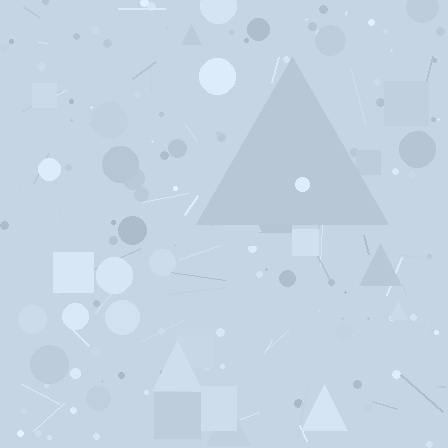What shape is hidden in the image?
A triangle is hidden in the image.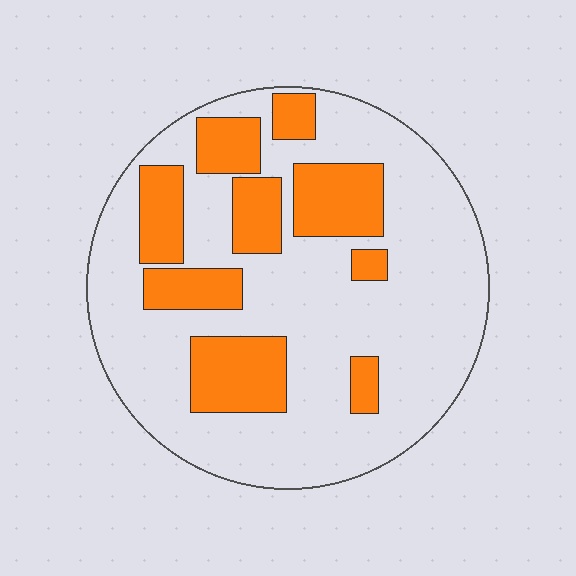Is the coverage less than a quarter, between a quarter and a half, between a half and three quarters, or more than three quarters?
Between a quarter and a half.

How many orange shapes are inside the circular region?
9.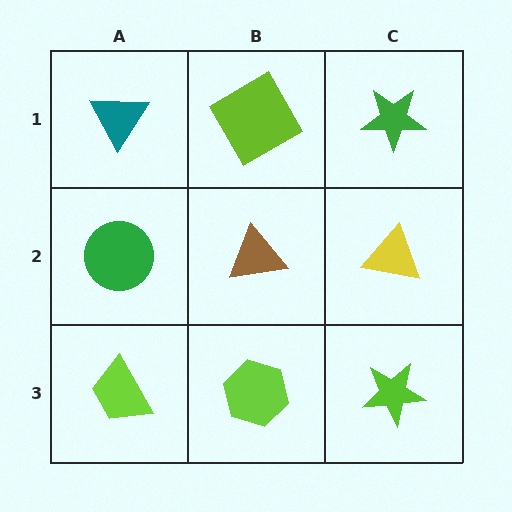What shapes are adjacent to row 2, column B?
A lime diamond (row 1, column B), a lime hexagon (row 3, column B), a green circle (row 2, column A), a yellow triangle (row 2, column C).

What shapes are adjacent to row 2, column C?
A green star (row 1, column C), a lime star (row 3, column C), a brown triangle (row 2, column B).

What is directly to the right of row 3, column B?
A lime star.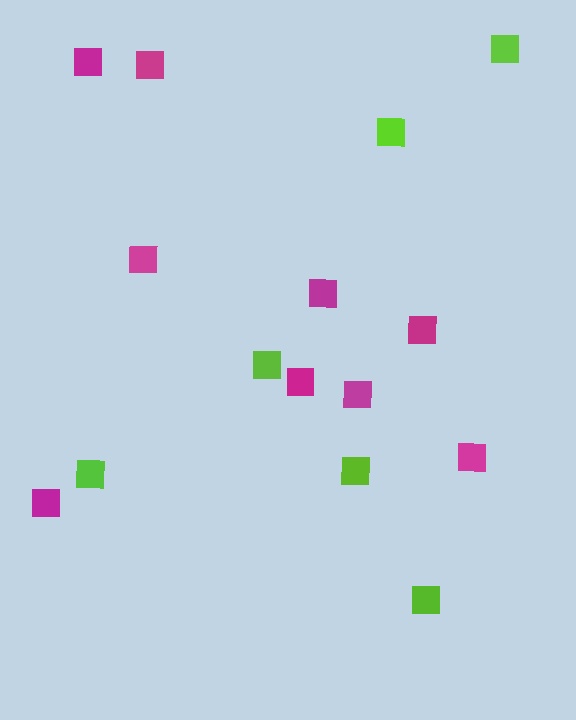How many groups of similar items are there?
There are 2 groups: one group of lime squares (6) and one group of magenta squares (9).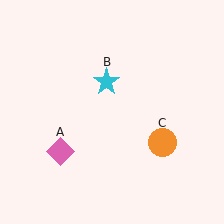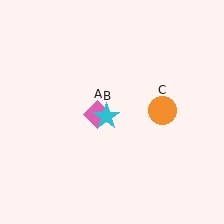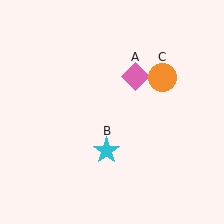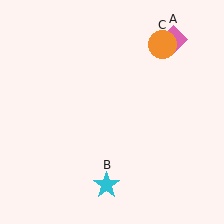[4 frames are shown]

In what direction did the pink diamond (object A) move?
The pink diamond (object A) moved up and to the right.